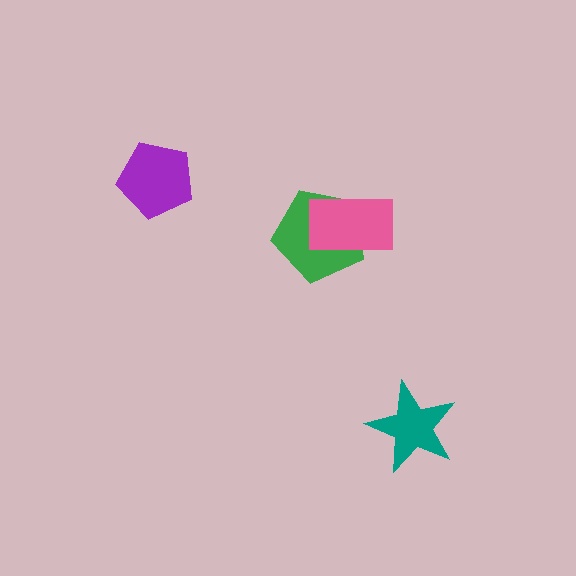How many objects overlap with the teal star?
0 objects overlap with the teal star.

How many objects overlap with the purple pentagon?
0 objects overlap with the purple pentagon.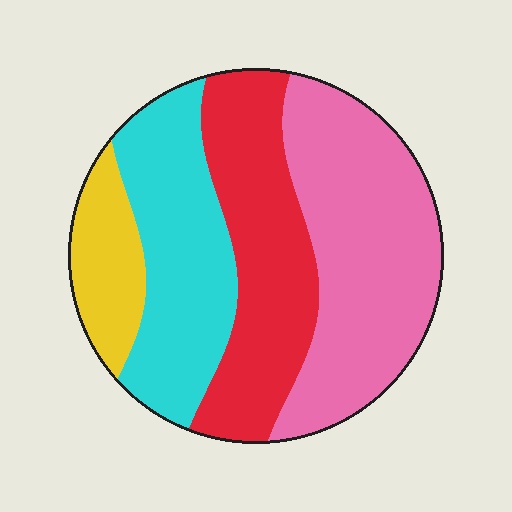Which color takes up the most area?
Pink, at roughly 35%.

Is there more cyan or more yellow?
Cyan.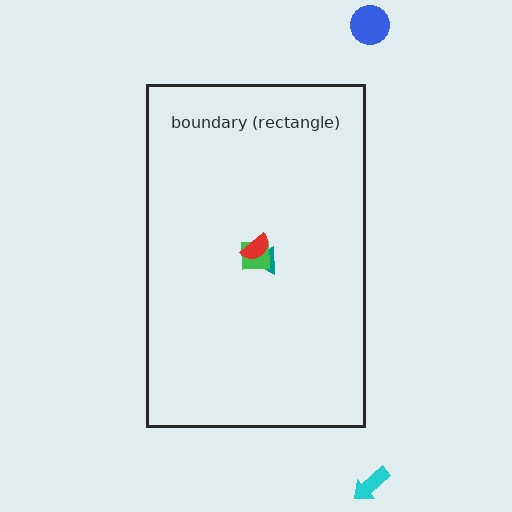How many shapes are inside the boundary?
3 inside, 2 outside.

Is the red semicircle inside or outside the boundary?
Inside.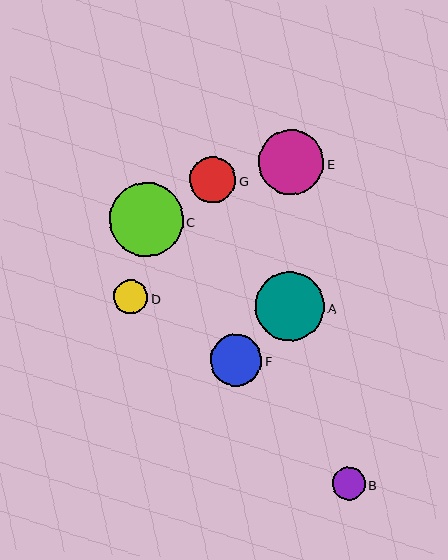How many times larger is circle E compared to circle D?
Circle E is approximately 1.9 times the size of circle D.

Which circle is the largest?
Circle C is the largest with a size of approximately 74 pixels.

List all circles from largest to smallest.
From largest to smallest: C, A, E, F, G, D, B.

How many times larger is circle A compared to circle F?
Circle A is approximately 1.3 times the size of circle F.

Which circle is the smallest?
Circle B is the smallest with a size of approximately 33 pixels.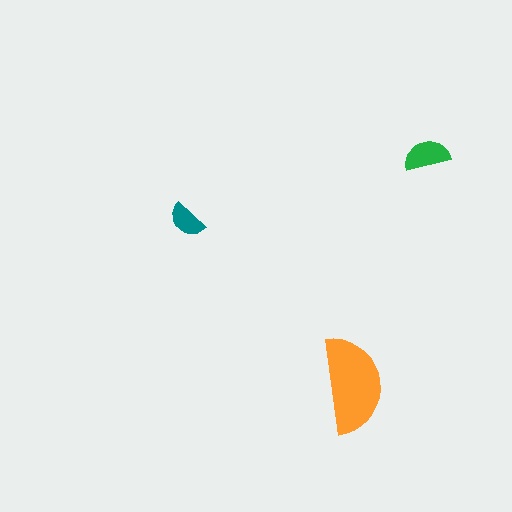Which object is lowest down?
The orange semicircle is bottommost.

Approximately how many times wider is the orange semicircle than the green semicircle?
About 2 times wider.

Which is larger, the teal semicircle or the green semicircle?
The green one.